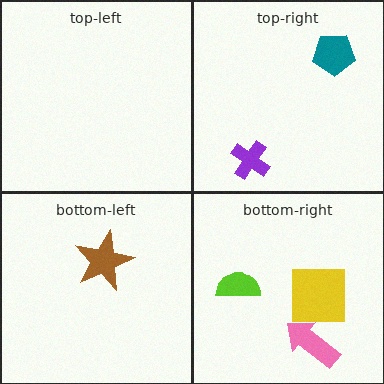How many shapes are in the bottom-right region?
3.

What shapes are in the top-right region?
The teal pentagon, the purple cross.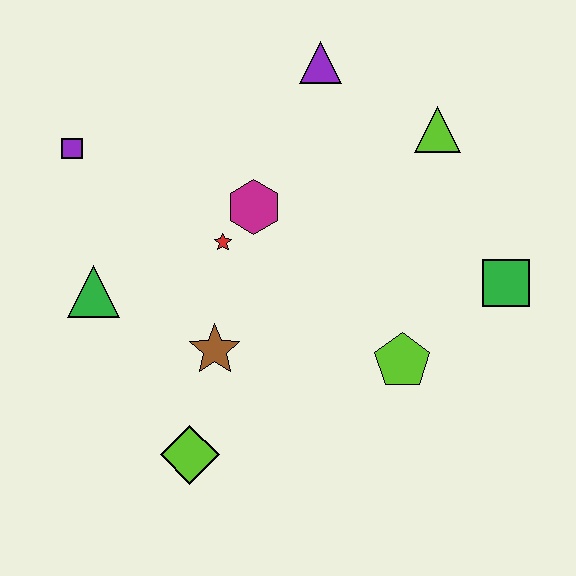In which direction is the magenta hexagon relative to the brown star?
The magenta hexagon is above the brown star.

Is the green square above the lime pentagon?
Yes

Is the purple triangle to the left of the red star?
No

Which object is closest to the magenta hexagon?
The red star is closest to the magenta hexagon.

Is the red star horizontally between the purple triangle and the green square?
No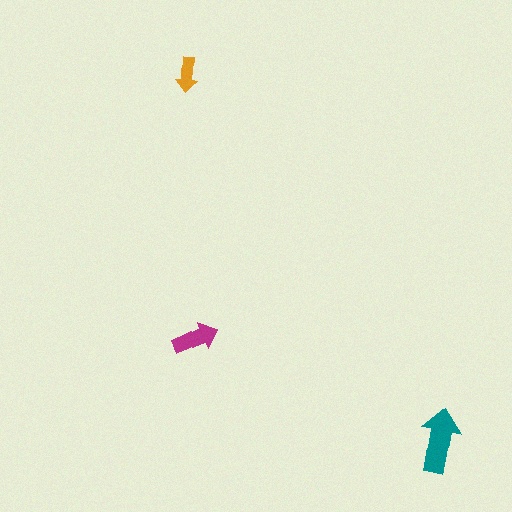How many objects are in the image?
There are 3 objects in the image.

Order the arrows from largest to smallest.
the teal one, the magenta one, the orange one.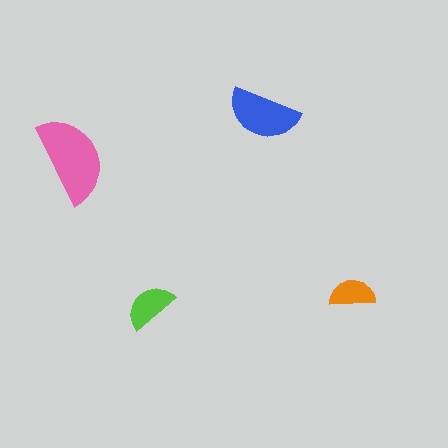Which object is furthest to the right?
The orange semicircle is rightmost.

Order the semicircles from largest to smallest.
the pink one, the blue one, the lime one, the orange one.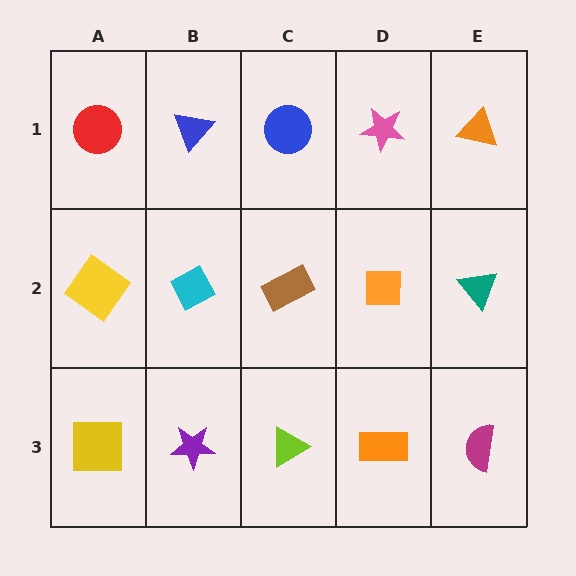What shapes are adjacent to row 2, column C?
A blue circle (row 1, column C), a lime triangle (row 3, column C), a cyan diamond (row 2, column B), an orange square (row 2, column D).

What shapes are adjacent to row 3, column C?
A brown rectangle (row 2, column C), a purple star (row 3, column B), an orange rectangle (row 3, column D).